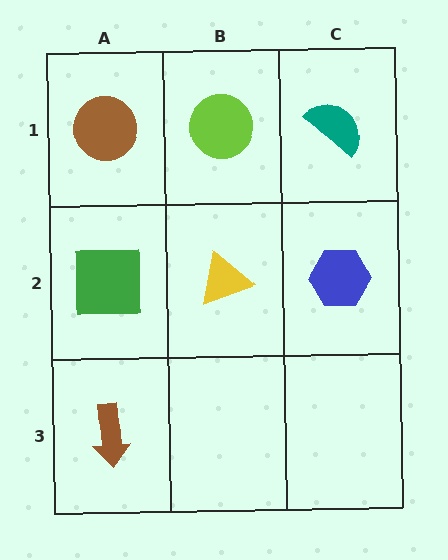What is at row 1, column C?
A teal semicircle.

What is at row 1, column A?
A brown circle.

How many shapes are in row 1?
3 shapes.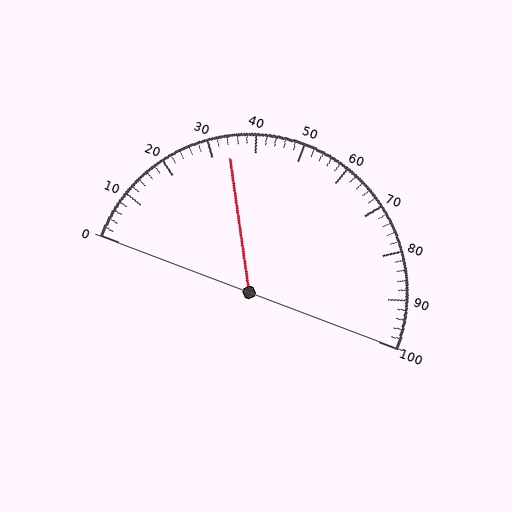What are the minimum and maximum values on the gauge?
The gauge ranges from 0 to 100.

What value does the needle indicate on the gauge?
The needle indicates approximately 34.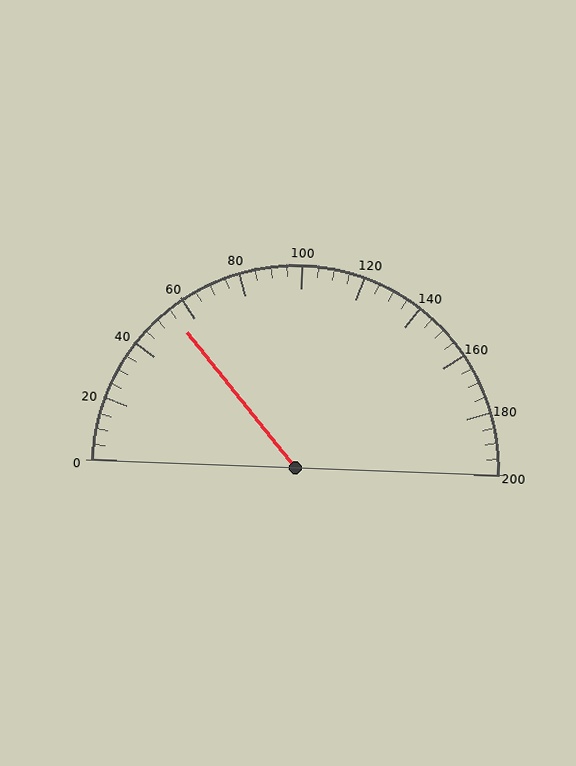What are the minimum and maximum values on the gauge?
The gauge ranges from 0 to 200.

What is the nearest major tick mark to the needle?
The nearest major tick mark is 60.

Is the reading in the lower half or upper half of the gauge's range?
The reading is in the lower half of the range (0 to 200).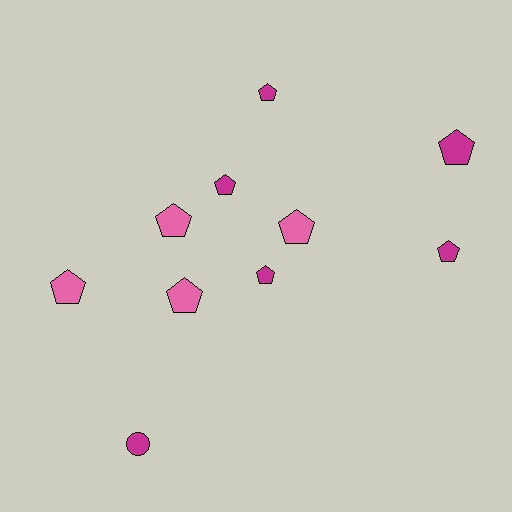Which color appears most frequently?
Magenta, with 6 objects.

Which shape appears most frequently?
Pentagon, with 9 objects.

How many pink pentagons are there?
There are 4 pink pentagons.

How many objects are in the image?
There are 10 objects.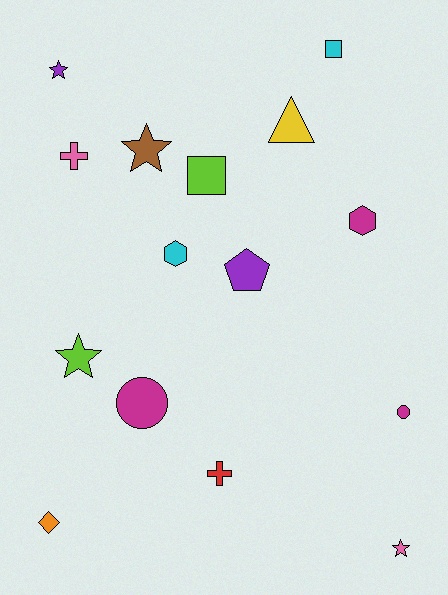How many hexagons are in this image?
There are 2 hexagons.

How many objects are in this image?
There are 15 objects.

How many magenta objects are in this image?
There are 3 magenta objects.